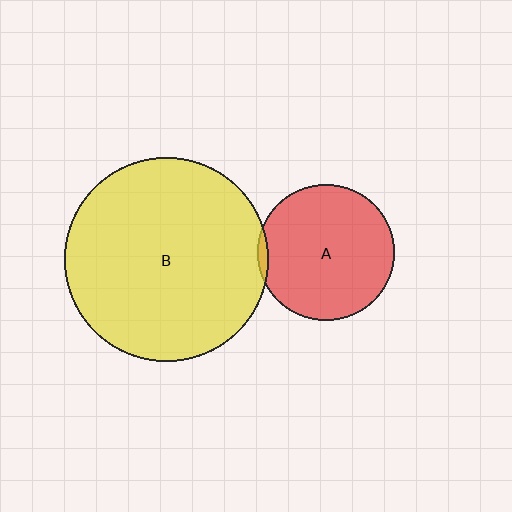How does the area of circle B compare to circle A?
Approximately 2.2 times.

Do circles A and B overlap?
Yes.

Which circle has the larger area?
Circle B (yellow).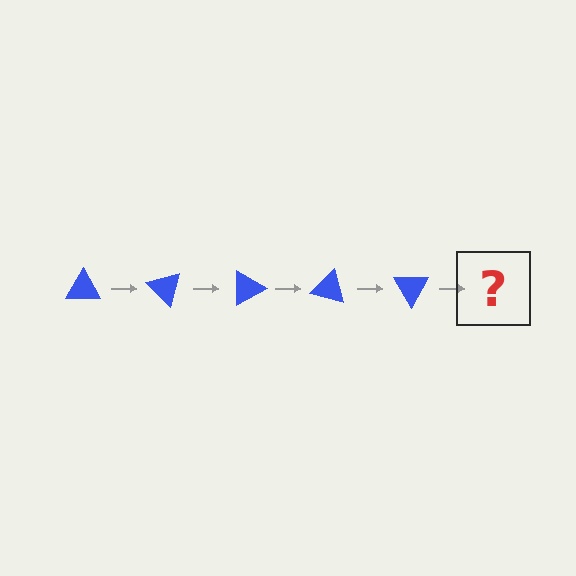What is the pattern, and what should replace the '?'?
The pattern is that the triangle rotates 45 degrees each step. The '?' should be a blue triangle rotated 225 degrees.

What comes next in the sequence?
The next element should be a blue triangle rotated 225 degrees.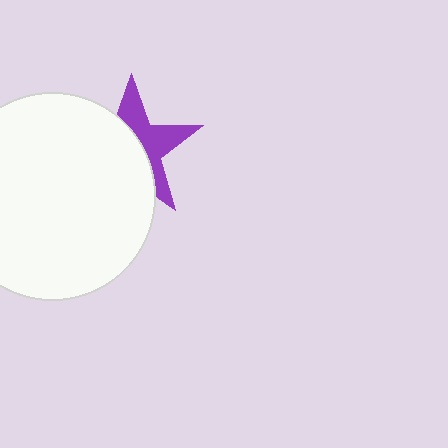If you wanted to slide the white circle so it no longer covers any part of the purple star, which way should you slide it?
Slide it left — that is the most direct way to separate the two shapes.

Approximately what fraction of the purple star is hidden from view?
Roughly 58% of the purple star is hidden behind the white circle.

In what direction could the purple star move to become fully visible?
The purple star could move right. That would shift it out from behind the white circle entirely.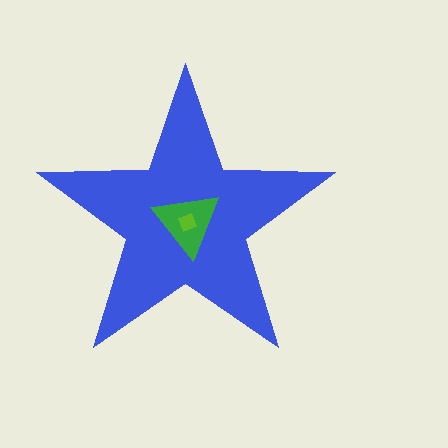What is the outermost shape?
The blue star.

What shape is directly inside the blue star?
The green triangle.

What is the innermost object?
The lime diamond.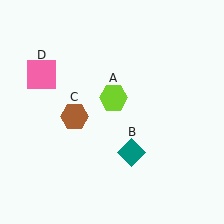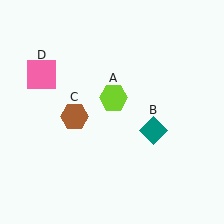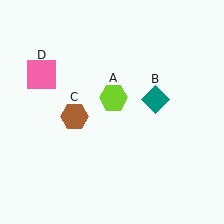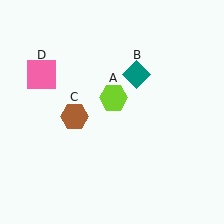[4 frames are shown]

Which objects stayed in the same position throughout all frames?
Lime hexagon (object A) and brown hexagon (object C) and pink square (object D) remained stationary.